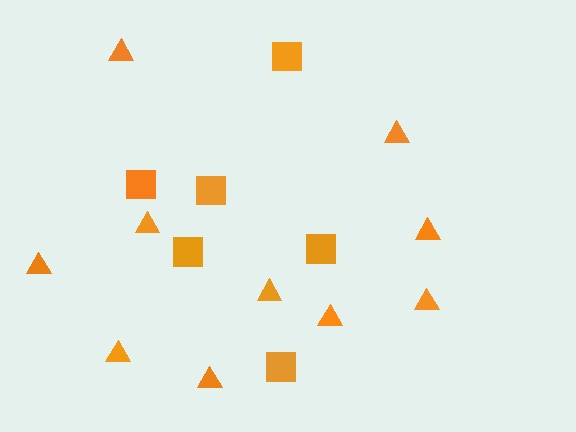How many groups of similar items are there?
There are 2 groups: one group of squares (6) and one group of triangles (10).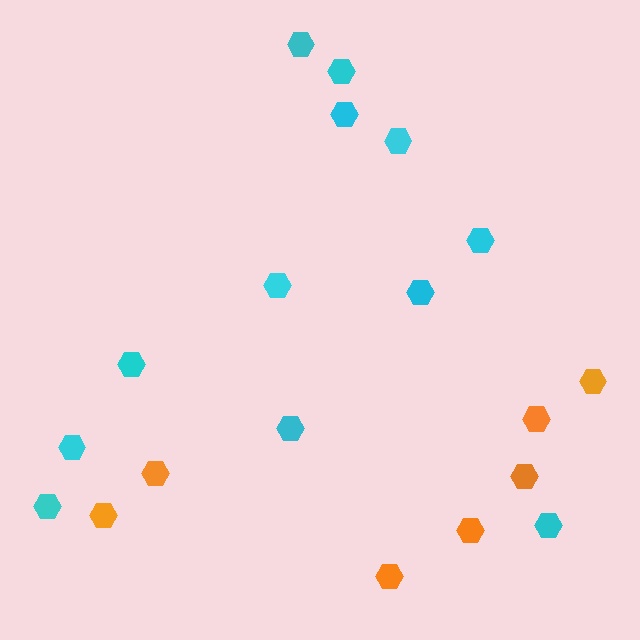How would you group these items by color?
There are 2 groups: one group of cyan hexagons (12) and one group of orange hexagons (7).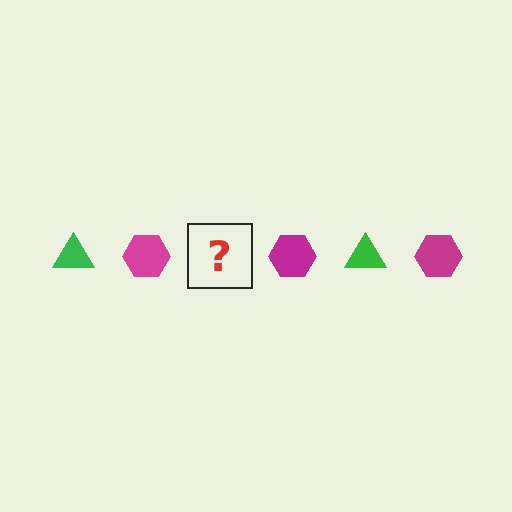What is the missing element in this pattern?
The missing element is a green triangle.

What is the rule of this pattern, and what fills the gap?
The rule is that the pattern alternates between green triangle and magenta hexagon. The gap should be filled with a green triangle.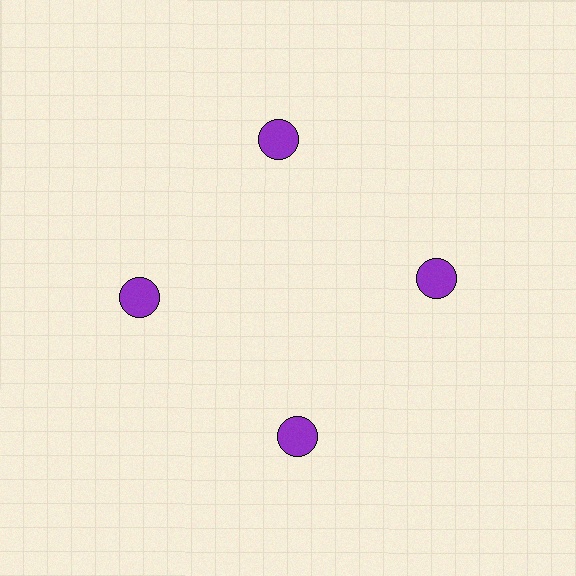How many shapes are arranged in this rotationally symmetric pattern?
There are 4 shapes, arranged in 4 groups of 1.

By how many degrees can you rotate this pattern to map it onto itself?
The pattern maps onto itself every 90 degrees of rotation.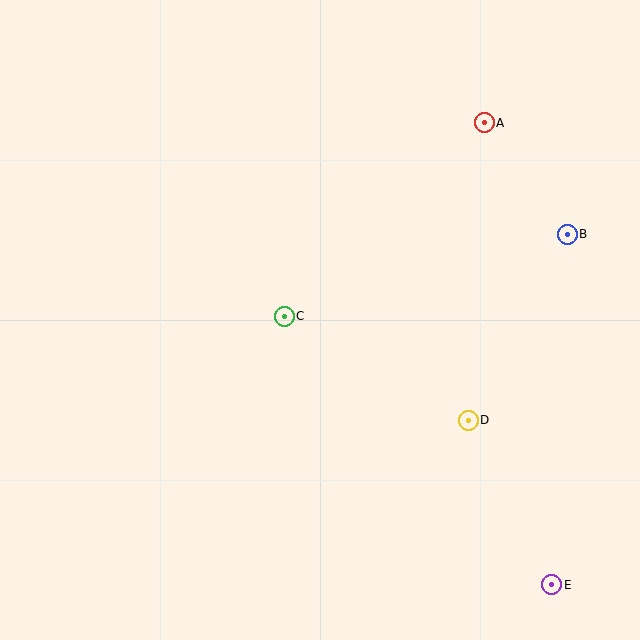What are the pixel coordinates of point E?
Point E is at (552, 585).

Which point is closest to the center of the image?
Point C at (284, 316) is closest to the center.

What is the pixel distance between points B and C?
The distance between B and C is 294 pixels.